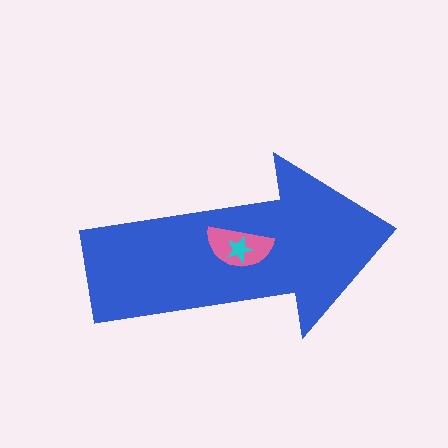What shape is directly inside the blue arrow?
The pink semicircle.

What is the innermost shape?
The cyan star.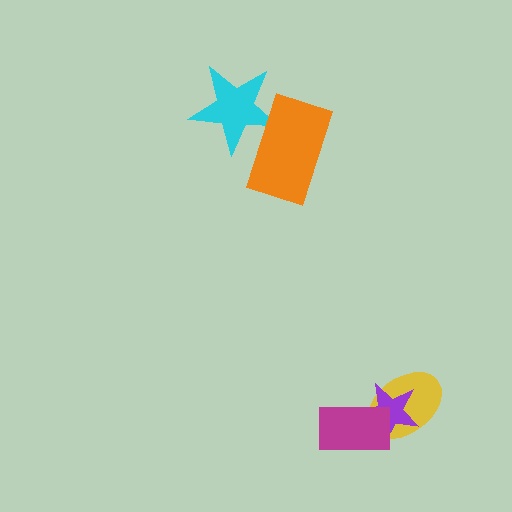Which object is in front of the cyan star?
The orange rectangle is in front of the cyan star.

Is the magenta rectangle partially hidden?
No, no other shape covers it.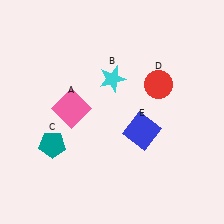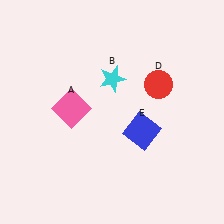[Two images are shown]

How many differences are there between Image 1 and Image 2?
There is 1 difference between the two images.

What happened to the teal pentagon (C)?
The teal pentagon (C) was removed in Image 2. It was in the bottom-left area of Image 1.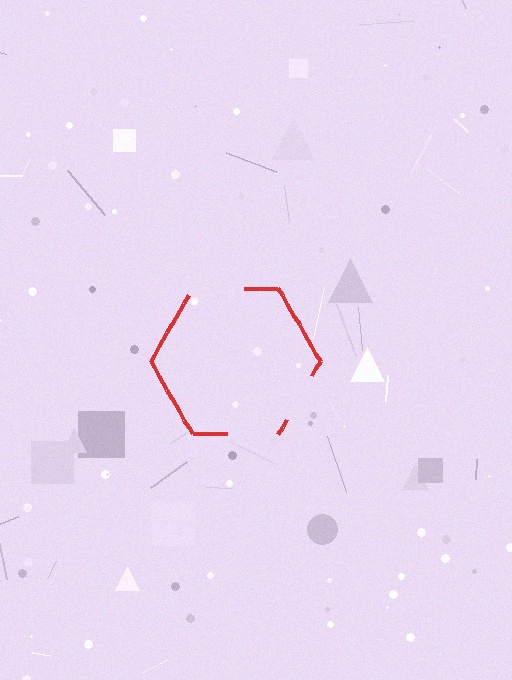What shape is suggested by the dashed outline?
The dashed outline suggests a hexagon.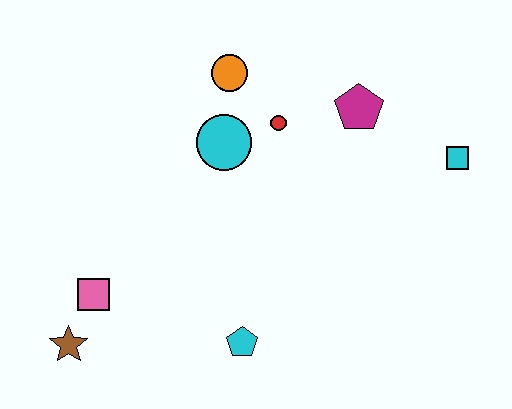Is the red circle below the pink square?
No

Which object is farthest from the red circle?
The brown star is farthest from the red circle.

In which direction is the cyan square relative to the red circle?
The cyan square is to the right of the red circle.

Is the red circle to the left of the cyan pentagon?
No